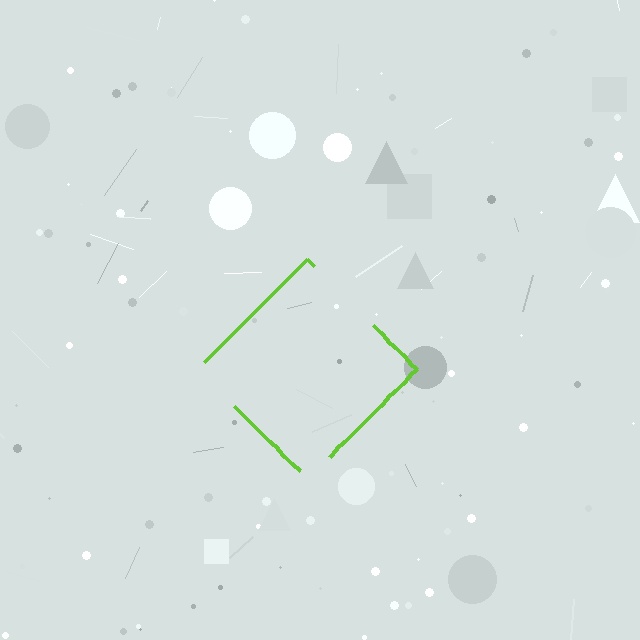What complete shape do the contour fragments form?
The contour fragments form a diamond.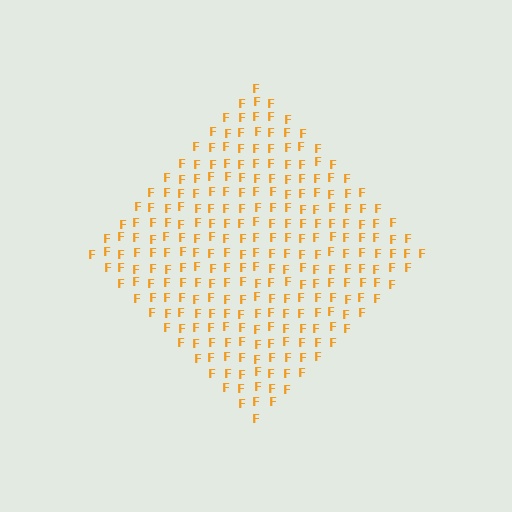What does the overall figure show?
The overall figure shows a diamond.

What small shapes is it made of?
It is made of small letter F's.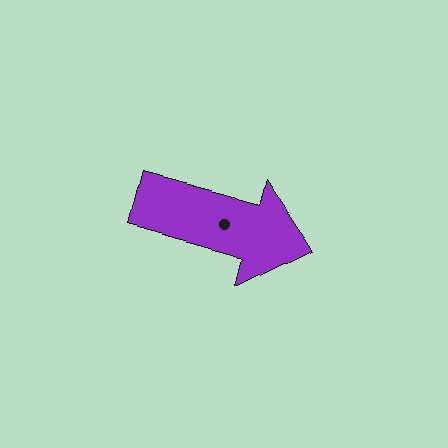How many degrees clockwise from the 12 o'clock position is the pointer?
Approximately 105 degrees.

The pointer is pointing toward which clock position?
Roughly 4 o'clock.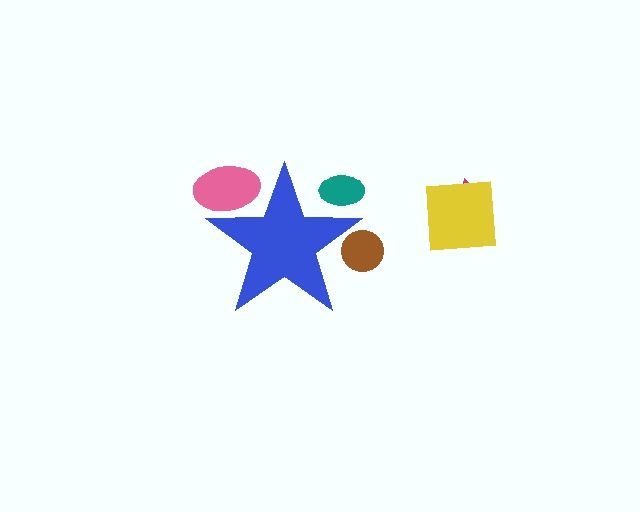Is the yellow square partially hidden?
No, the yellow square is fully visible.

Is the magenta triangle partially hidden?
No, the magenta triangle is fully visible.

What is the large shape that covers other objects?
A blue star.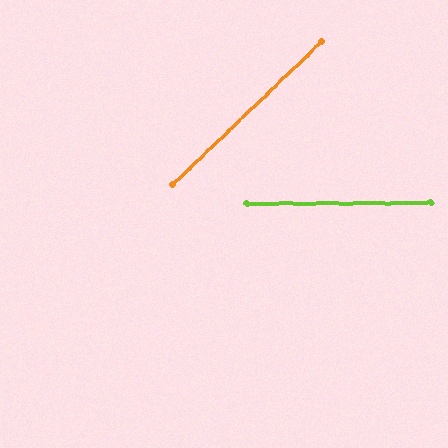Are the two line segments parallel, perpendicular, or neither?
Neither parallel nor perpendicular — they differ by about 44°.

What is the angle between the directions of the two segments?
Approximately 44 degrees.